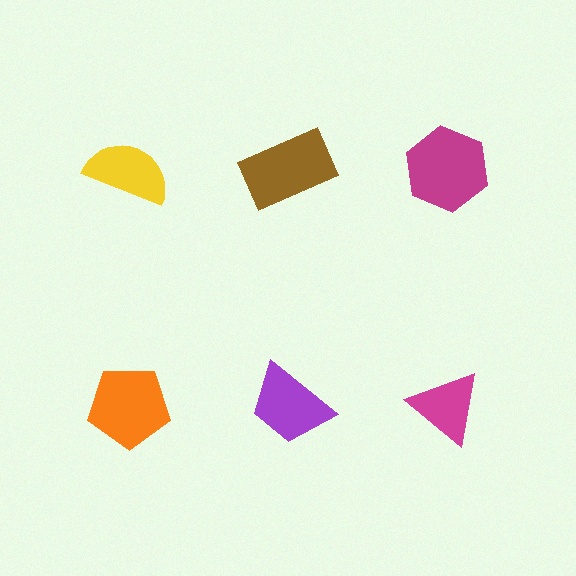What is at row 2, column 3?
A magenta triangle.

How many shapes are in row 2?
3 shapes.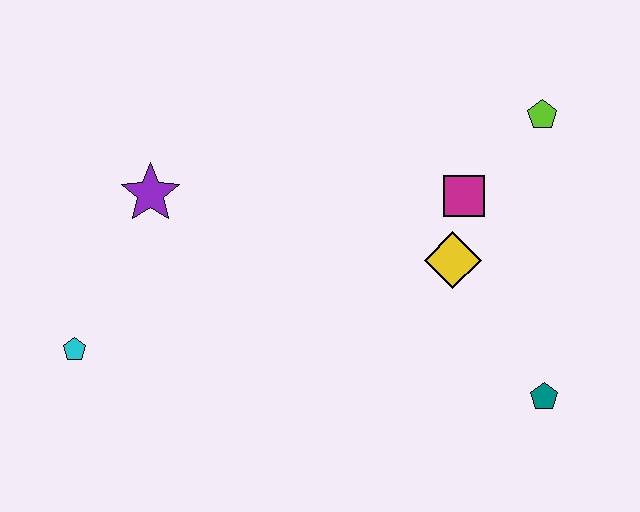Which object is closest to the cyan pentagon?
The purple star is closest to the cyan pentagon.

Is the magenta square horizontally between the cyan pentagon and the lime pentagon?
Yes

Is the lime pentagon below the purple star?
No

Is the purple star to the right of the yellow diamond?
No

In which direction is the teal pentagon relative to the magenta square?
The teal pentagon is below the magenta square.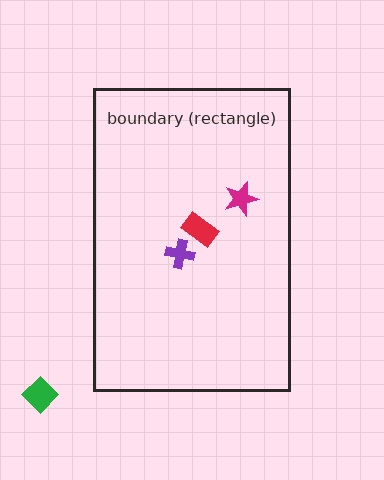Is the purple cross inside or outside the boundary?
Inside.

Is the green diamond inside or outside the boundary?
Outside.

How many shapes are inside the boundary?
3 inside, 1 outside.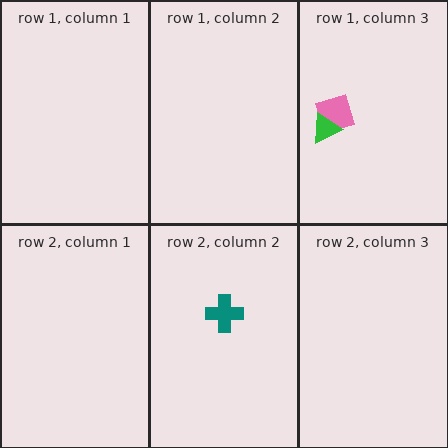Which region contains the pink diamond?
The row 1, column 3 region.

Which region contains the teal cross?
The row 2, column 2 region.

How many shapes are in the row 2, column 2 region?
1.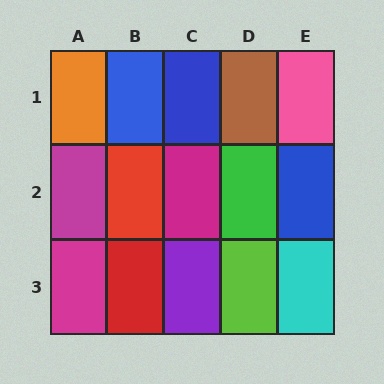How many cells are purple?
1 cell is purple.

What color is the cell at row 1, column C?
Blue.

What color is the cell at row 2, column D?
Green.